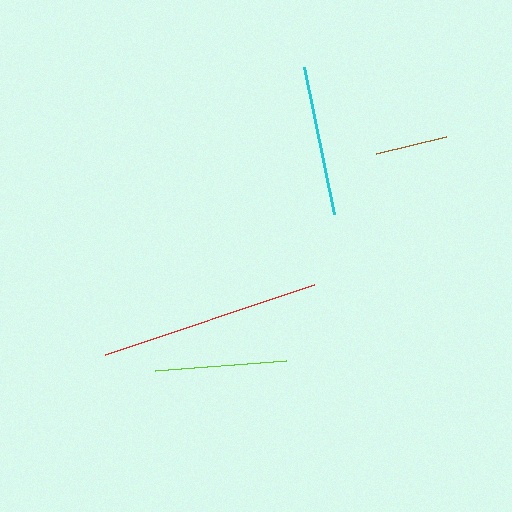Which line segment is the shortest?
The brown line is the shortest at approximately 72 pixels.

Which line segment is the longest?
The red line is the longest at approximately 220 pixels.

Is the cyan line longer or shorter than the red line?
The red line is longer than the cyan line.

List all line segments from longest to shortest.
From longest to shortest: red, cyan, lime, brown.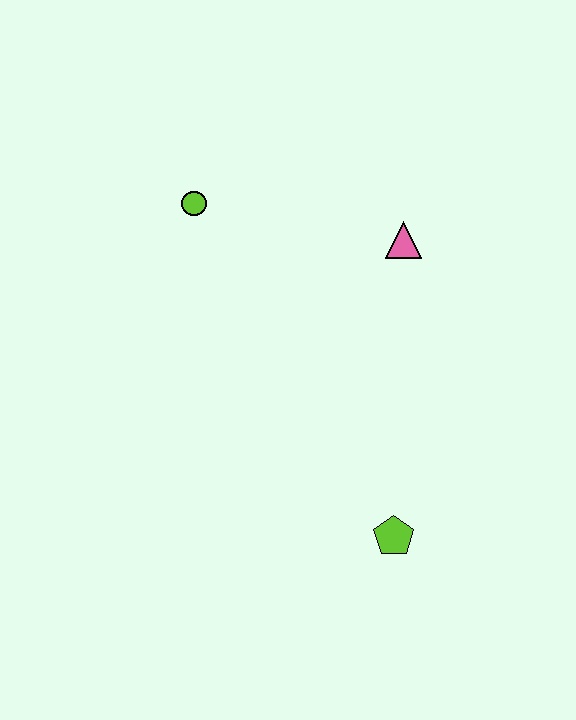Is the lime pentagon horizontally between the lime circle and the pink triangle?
Yes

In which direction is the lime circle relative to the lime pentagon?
The lime circle is above the lime pentagon.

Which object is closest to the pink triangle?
The lime circle is closest to the pink triangle.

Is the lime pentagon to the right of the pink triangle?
No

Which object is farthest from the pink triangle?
The lime pentagon is farthest from the pink triangle.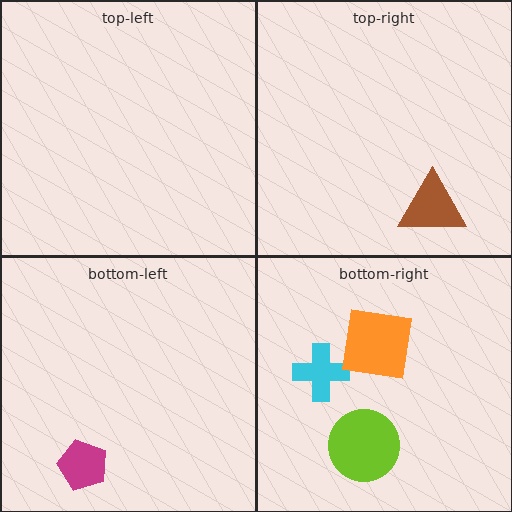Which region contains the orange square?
The bottom-right region.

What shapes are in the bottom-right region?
The cyan cross, the lime circle, the orange square.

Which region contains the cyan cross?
The bottom-right region.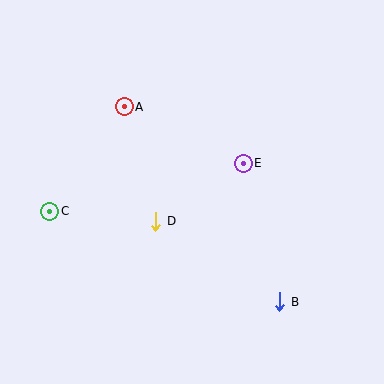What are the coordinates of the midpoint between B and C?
The midpoint between B and C is at (165, 256).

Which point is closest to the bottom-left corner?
Point C is closest to the bottom-left corner.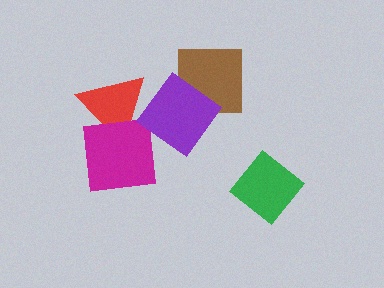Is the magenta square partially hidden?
Yes, it is partially covered by another shape.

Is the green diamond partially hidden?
No, no other shape covers it.